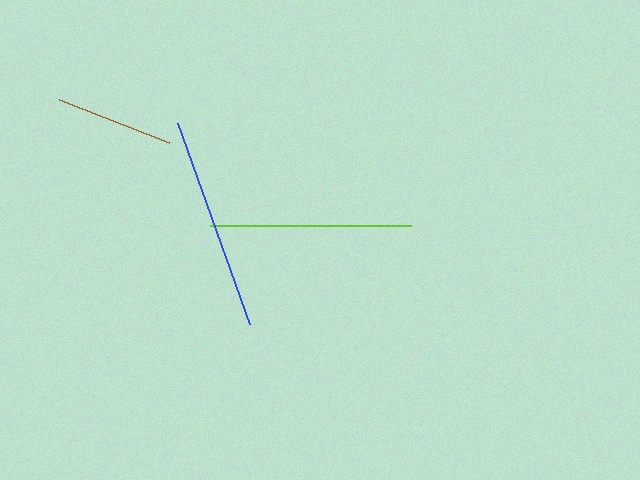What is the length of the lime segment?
The lime segment is approximately 202 pixels long.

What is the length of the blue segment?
The blue segment is approximately 213 pixels long.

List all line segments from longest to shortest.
From longest to shortest: blue, lime, brown.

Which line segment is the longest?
The blue line is the longest at approximately 213 pixels.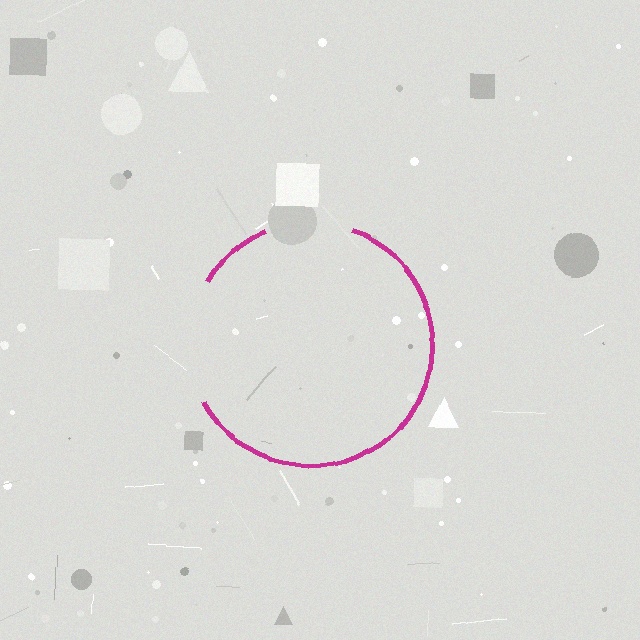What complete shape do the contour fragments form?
The contour fragments form a circle.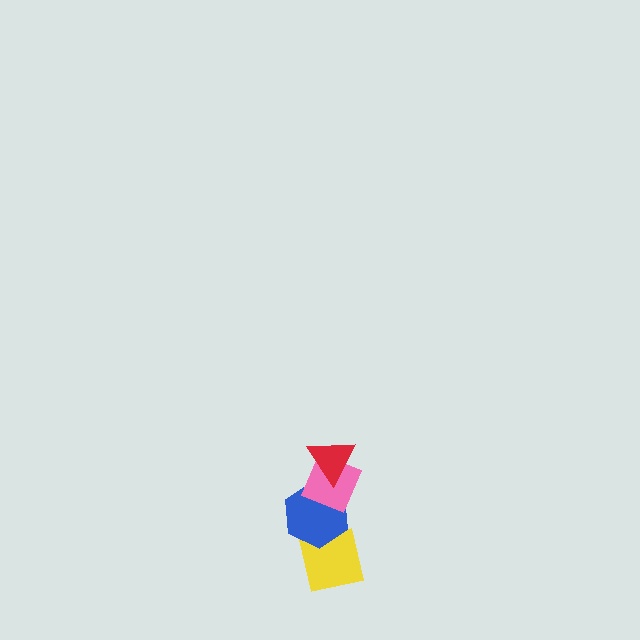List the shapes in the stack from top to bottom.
From top to bottom: the red triangle, the pink diamond, the blue hexagon, the yellow square.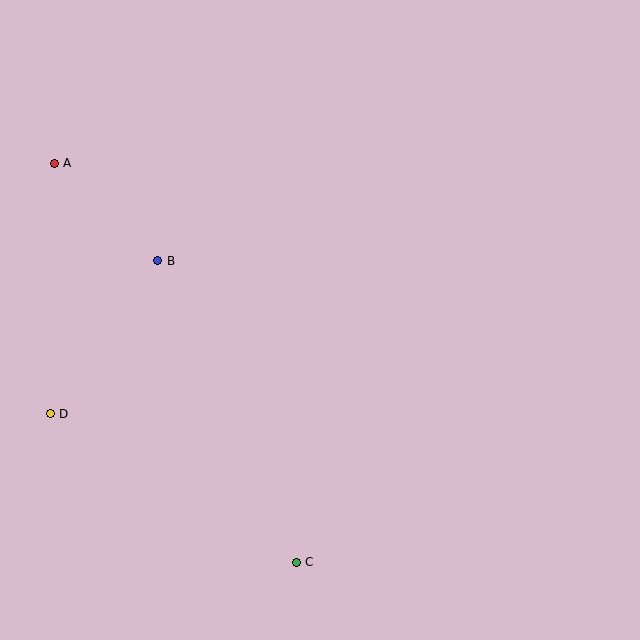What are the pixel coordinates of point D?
Point D is at (50, 414).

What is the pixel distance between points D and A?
The distance between D and A is 250 pixels.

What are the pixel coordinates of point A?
Point A is at (54, 163).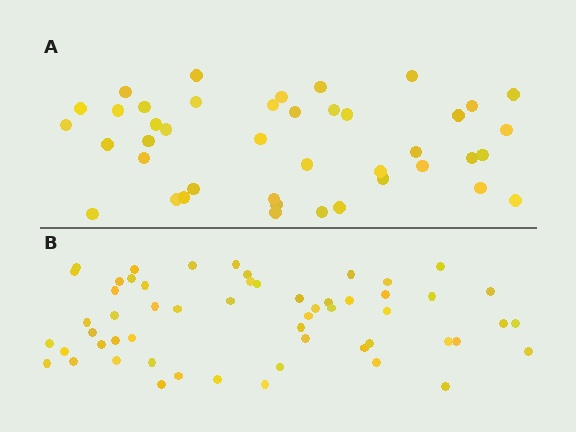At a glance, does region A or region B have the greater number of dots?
Region B (the bottom region) has more dots.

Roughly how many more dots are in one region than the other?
Region B has approximately 15 more dots than region A.